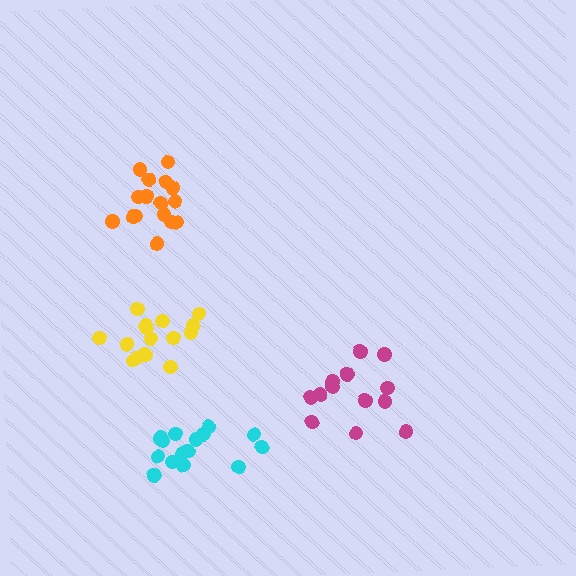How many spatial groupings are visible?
There are 4 spatial groupings.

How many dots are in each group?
Group 1: 14 dots, Group 2: 16 dots, Group 3: 15 dots, Group 4: 15 dots (60 total).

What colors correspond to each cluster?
The clusters are colored: magenta, orange, cyan, yellow.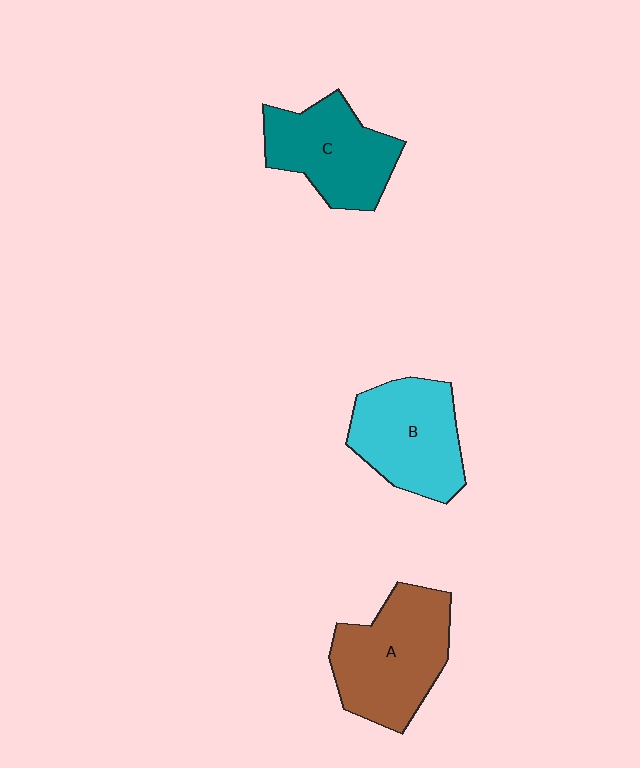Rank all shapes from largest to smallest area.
From largest to smallest: A (brown), B (cyan), C (teal).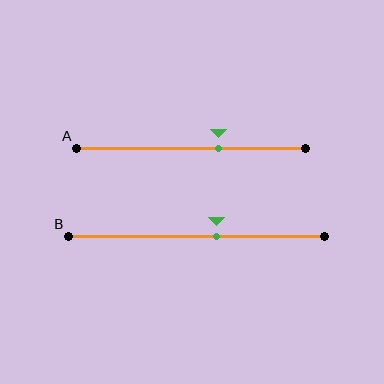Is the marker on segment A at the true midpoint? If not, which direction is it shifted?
No, the marker on segment A is shifted to the right by about 12% of the segment length.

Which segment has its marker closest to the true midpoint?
Segment B has its marker closest to the true midpoint.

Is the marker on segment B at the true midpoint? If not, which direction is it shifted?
No, the marker on segment B is shifted to the right by about 8% of the segment length.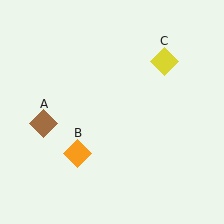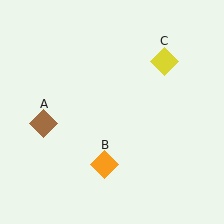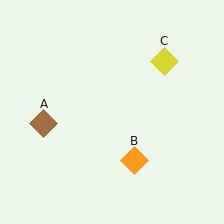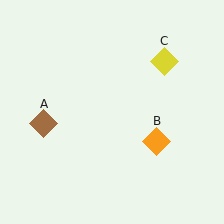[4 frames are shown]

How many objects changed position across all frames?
1 object changed position: orange diamond (object B).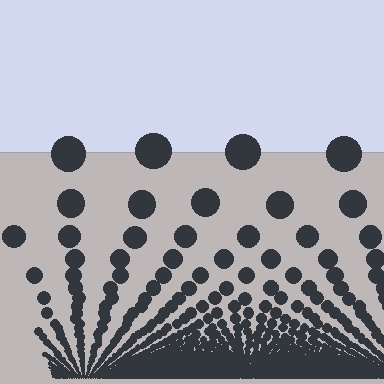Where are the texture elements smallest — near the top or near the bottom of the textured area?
Near the bottom.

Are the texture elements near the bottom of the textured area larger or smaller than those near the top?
Smaller. The gradient is inverted — elements near the bottom are smaller and denser.